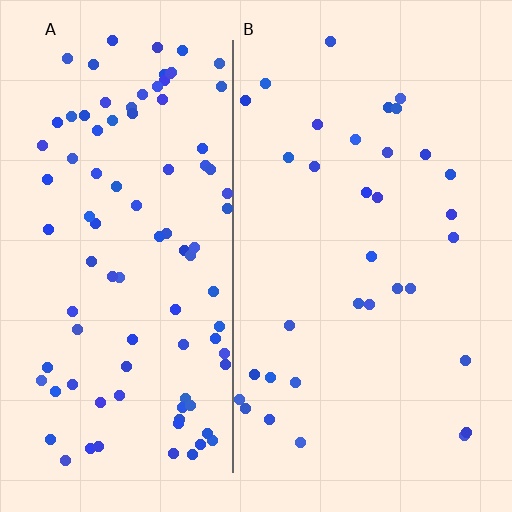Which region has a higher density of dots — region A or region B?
A (the left).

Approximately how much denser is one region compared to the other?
Approximately 2.9× — region A over region B.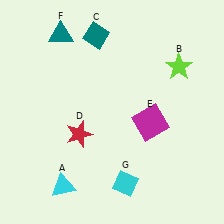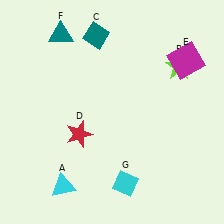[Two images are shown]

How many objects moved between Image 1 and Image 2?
1 object moved between the two images.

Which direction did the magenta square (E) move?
The magenta square (E) moved up.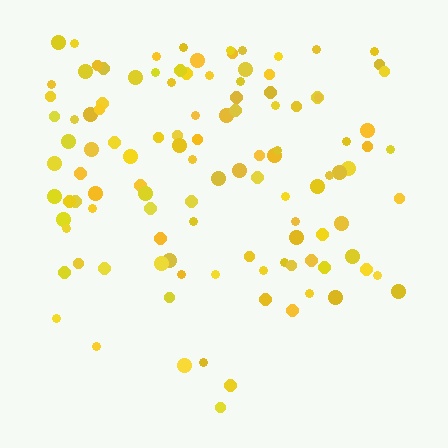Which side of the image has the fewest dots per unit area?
The bottom.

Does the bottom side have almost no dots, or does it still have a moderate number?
Still a moderate number, just noticeably fewer than the top.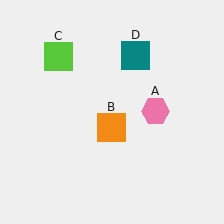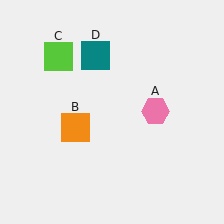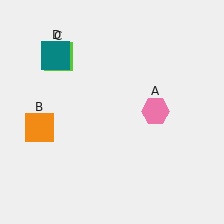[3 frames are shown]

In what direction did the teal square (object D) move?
The teal square (object D) moved left.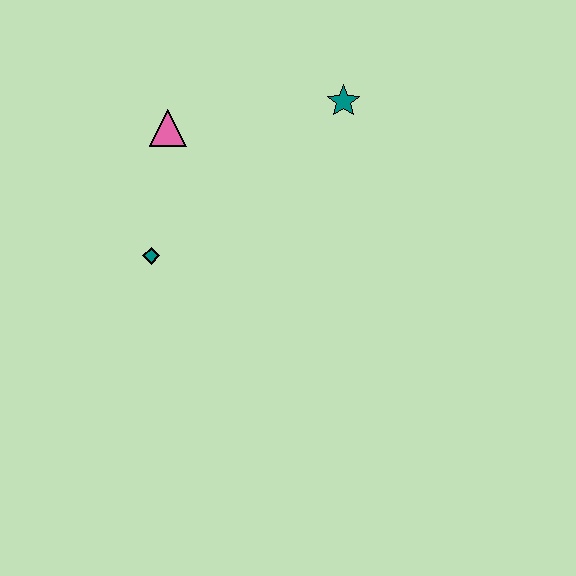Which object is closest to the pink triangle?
The teal diamond is closest to the pink triangle.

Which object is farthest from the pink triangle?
The teal star is farthest from the pink triangle.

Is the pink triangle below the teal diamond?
No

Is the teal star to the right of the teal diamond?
Yes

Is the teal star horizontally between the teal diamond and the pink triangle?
No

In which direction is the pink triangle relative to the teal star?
The pink triangle is to the left of the teal star.